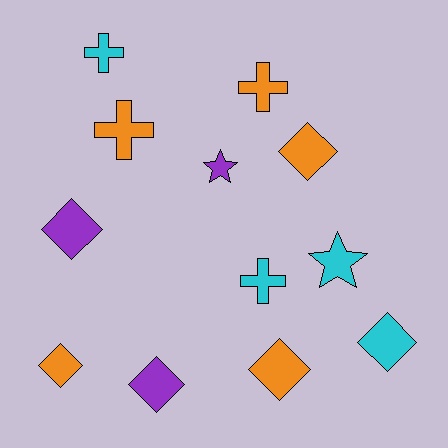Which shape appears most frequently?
Diamond, with 6 objects.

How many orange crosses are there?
There are 2 orange crosses.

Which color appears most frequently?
Orange, with 5 objects.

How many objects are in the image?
There are 12 objects.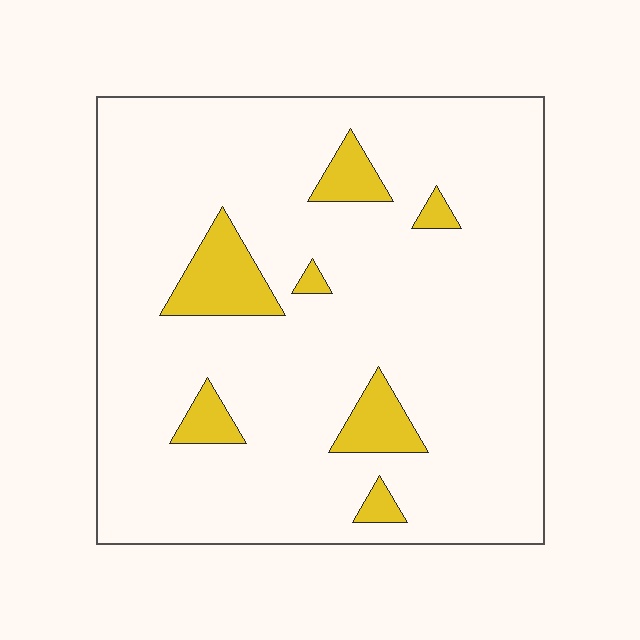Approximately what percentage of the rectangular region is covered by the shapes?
Approximately 10%.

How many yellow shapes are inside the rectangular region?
7.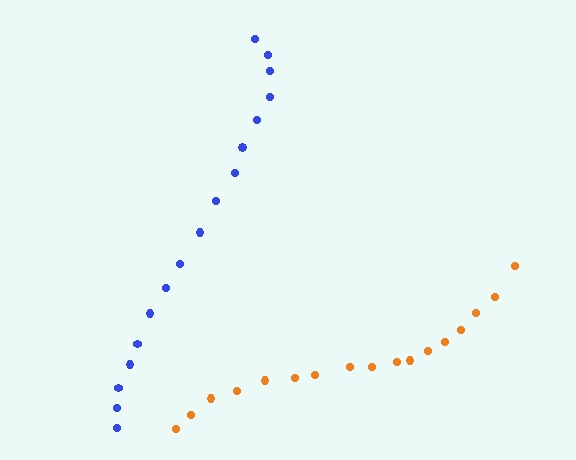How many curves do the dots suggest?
There are 2 distinct paths.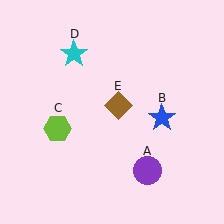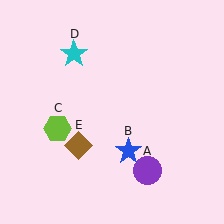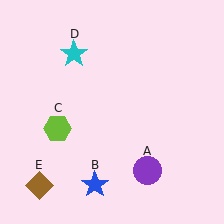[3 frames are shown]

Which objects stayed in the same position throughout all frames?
Purple circle (object A) and lime hexagon (object C) and cyan star (object D) remained stationary.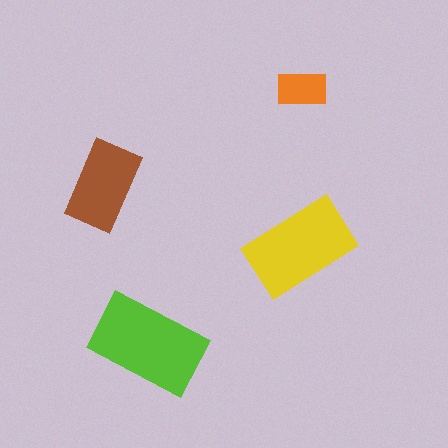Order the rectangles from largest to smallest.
the lime one, the yellow one, the brown one, the orange one.